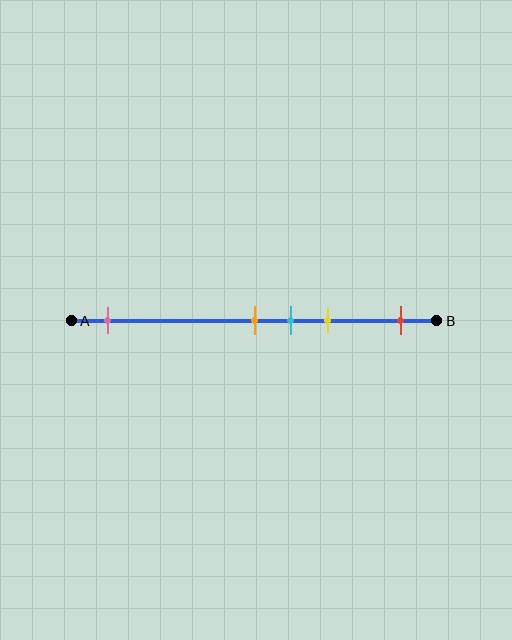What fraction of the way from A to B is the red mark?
The red mark is approximately 90% (0.9) of the way from A to B.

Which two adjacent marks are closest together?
The orange and cyan marks are the closest adjacent pair.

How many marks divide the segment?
There are 5 marks dividing the segment.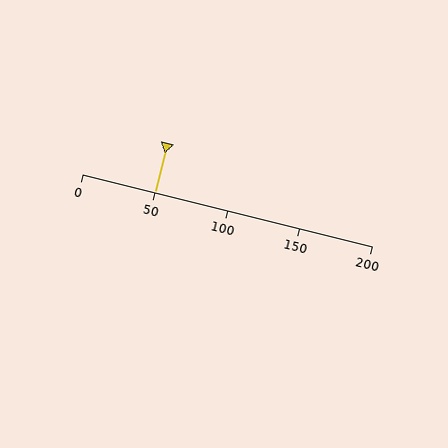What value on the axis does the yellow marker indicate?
The marker indicates approximately 50.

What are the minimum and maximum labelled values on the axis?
The axis runs from 0 to 200.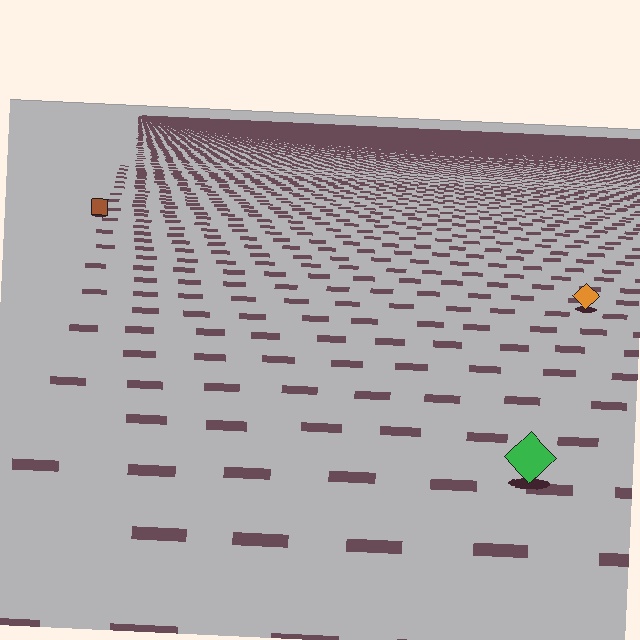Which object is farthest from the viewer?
The brown square is farthest from the viewer. It appears smaller and the ground texture around it is denser.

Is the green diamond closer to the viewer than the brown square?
Yes. The green diamond is closer — you can tell from the texture gradient: the ground texture is coarser near it.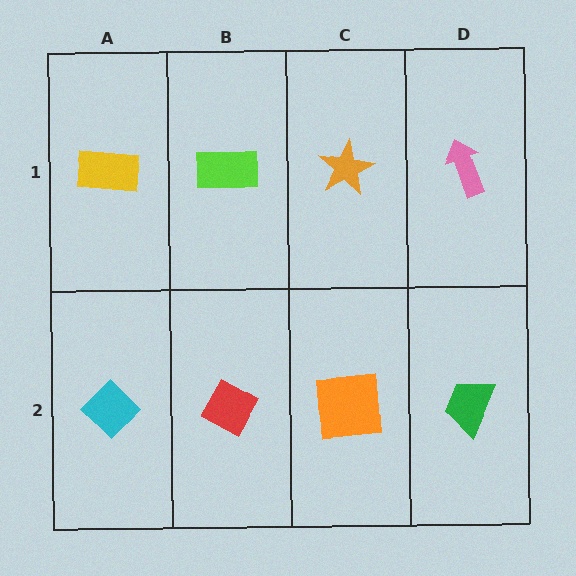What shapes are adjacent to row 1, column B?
A red diamond (row 2, column B), a yellow rectangle (row 1, column A), an orange star (row 1, column C).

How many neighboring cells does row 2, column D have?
2.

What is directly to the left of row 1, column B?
A yellow rectangle.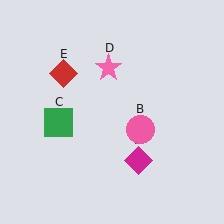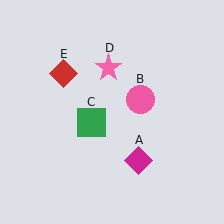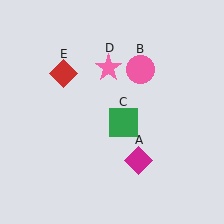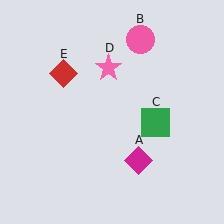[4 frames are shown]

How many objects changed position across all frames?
2 objects changed position: pink circle (object B), green square (object C).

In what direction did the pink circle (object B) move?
The pink circle (object B) moved up.